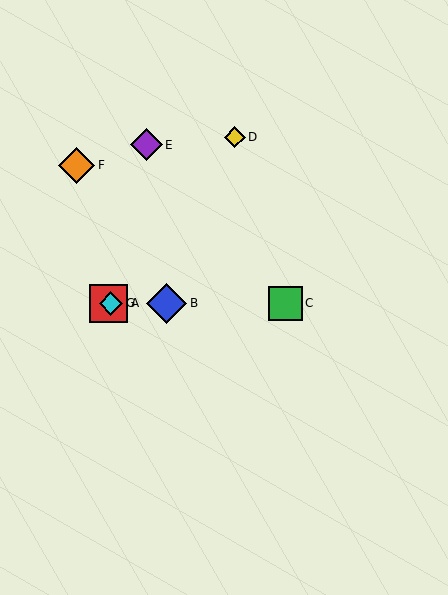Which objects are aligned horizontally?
Objects A, B, C, G are aligned horizontally.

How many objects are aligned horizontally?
4 objects (A, B, C, G) are aligned horizontally.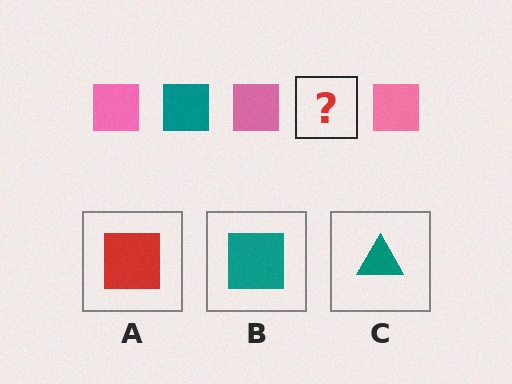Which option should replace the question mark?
Option B.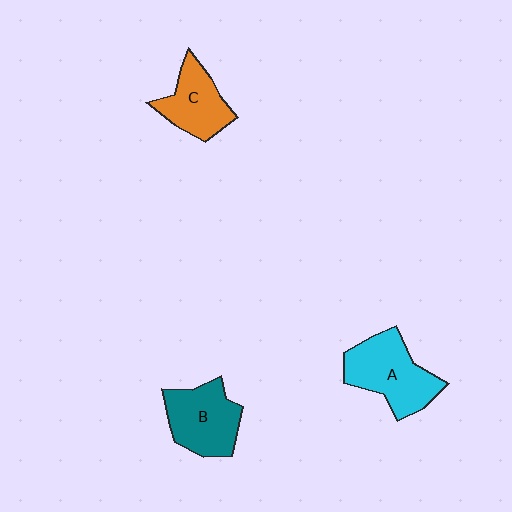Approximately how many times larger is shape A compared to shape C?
Approximately 1.4 times.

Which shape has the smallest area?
Shape C (orange).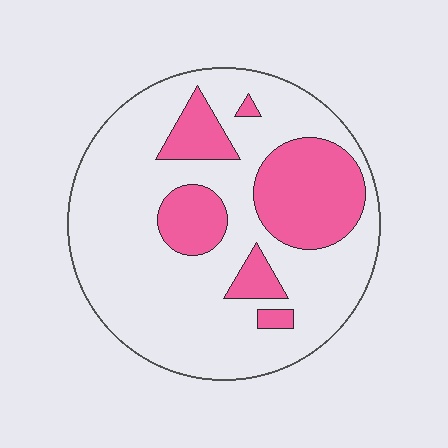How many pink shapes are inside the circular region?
6.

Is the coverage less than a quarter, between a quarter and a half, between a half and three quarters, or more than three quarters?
Between a quarter and a half.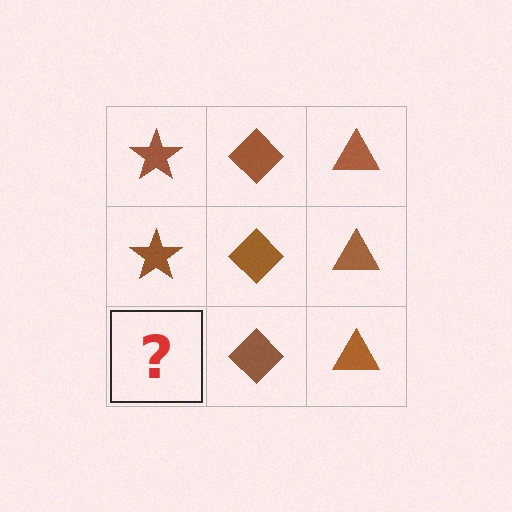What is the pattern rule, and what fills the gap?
The rule is that each column has a consistent shape. The gap should be filled with a brown star.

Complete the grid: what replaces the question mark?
The question mark should be replaced with a brown star.